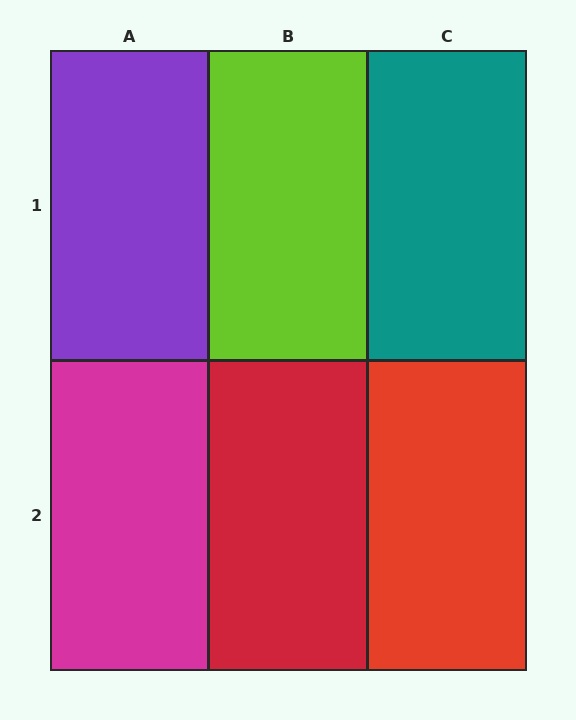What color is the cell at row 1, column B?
Lime.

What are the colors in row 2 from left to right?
Magenta, red, red.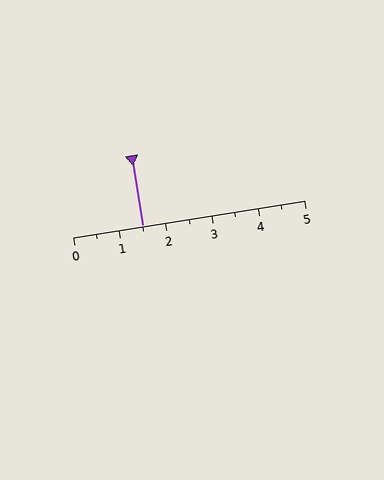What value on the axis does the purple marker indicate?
The marker indicates approximately 1.5.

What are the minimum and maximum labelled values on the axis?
The axis runs from 0 to 5.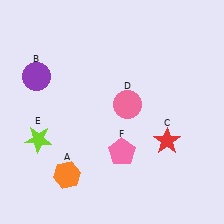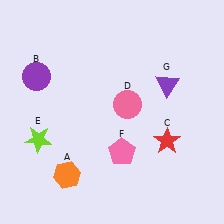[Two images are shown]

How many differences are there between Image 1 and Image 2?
There is 1 difference between the two images.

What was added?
A purple triangle (G) was added in Image 2.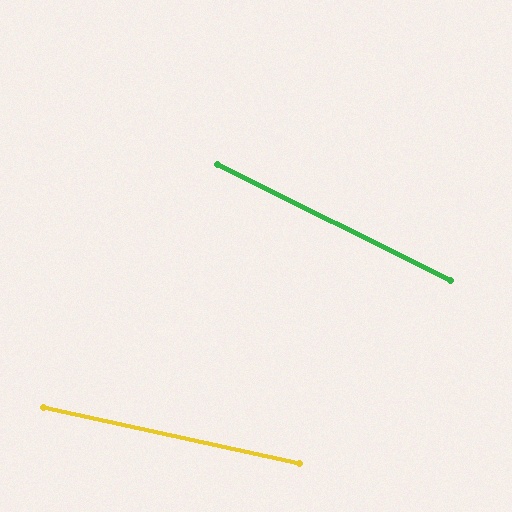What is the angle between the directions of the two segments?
Approximately 14 degrees.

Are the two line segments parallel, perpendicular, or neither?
Neither parallel nor perpendicular — they differ by about 14°.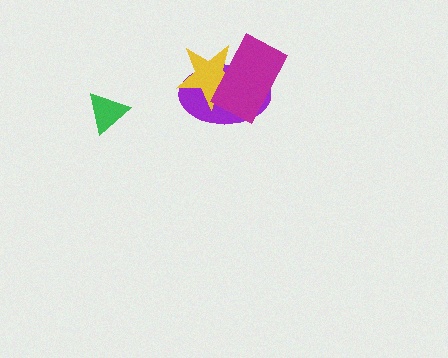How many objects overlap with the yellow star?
2 objects overlap with the yellow star.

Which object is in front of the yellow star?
The magenta rectangle is in front of the yellow star.